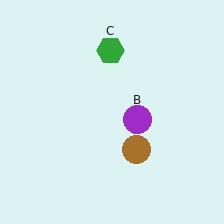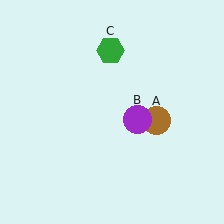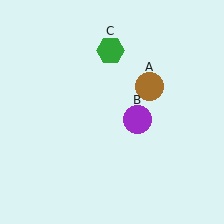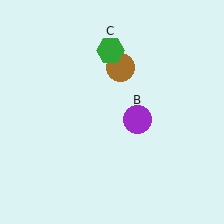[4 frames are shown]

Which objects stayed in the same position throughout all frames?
Purple circle (object B) and green hexagon (object C) remained stationary.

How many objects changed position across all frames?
1 object changed position: brown circle (object A).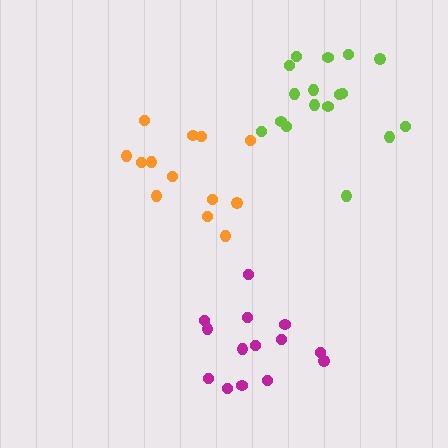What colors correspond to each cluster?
The clusters are colored: magenta, orange, lime.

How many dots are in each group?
Group 1: 14 dots, Group 2: 13 dots, Group 3: 17 dots (44 total).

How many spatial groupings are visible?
There are 3 spatial groupings.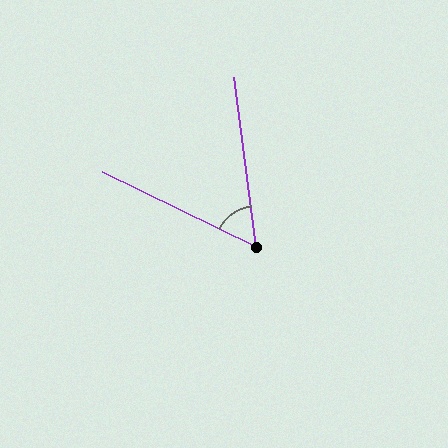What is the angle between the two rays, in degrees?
Approximately 57 degrees.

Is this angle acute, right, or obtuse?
It is acute.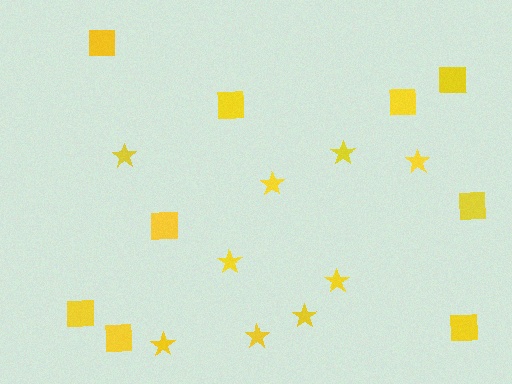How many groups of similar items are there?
There are 2 groups: one group of stars (9) and one group of squares (9).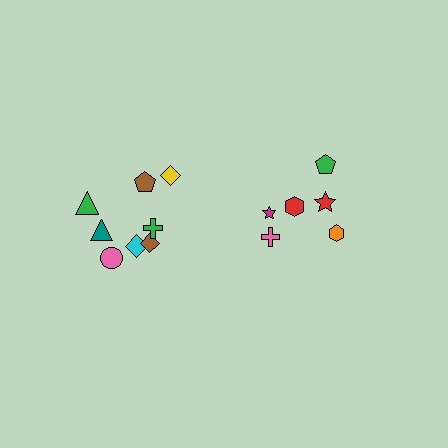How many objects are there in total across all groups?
There are 14 objects.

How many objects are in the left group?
There are 8 objects.